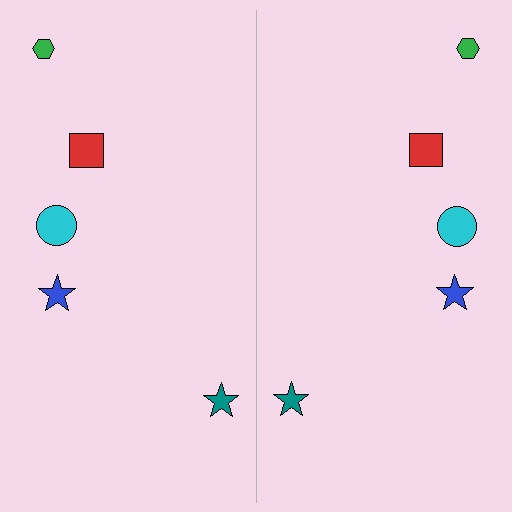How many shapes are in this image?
There are 10 shapes in this image.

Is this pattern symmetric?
Yes, this pattern has bilateral (reflection) symmetry.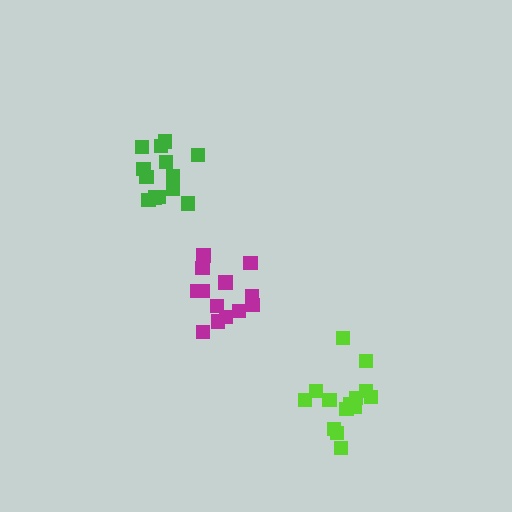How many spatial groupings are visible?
There are 3 spatial groupings.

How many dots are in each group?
Group 1: 13 dots, Group 2: 14 dots, Group 3: 13 dots (40 total).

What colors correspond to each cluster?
The clusters are colored: magenta, lime, green.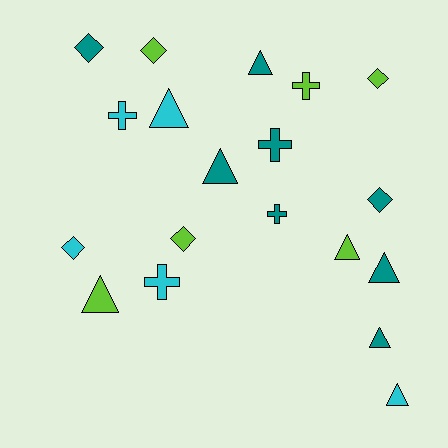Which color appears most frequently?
Teal, with 8 objects.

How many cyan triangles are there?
There are 2 cyan triangles.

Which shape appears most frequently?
Triangle, with 8 objects.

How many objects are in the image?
There are 19 objects.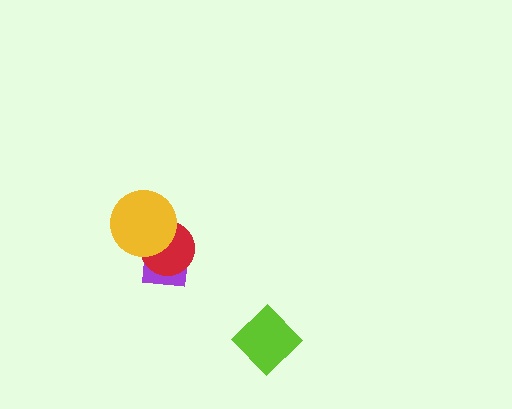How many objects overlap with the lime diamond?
0 objects overlap with the lime diamond.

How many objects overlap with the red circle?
2 objects overlap with the red circle.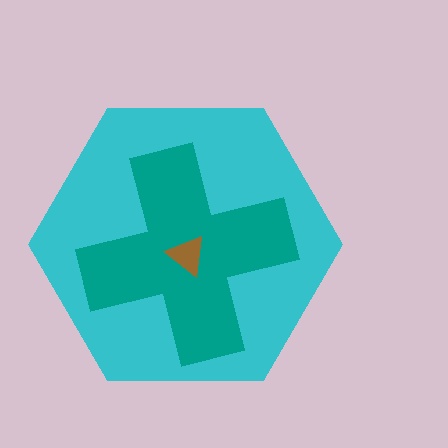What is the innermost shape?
The brown triangle.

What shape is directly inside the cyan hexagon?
The teal cross.